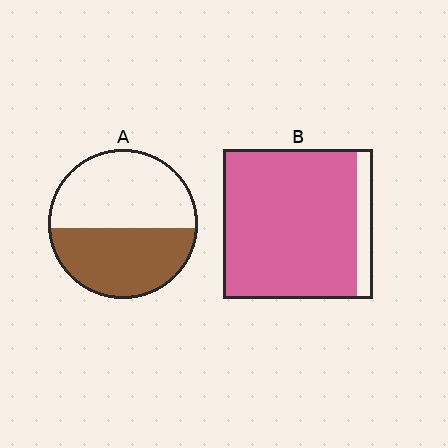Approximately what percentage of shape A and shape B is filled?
A is approximately 45% and B is approximately 90%.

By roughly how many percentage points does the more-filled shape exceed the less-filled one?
By roughly 45 percentage points (B over A).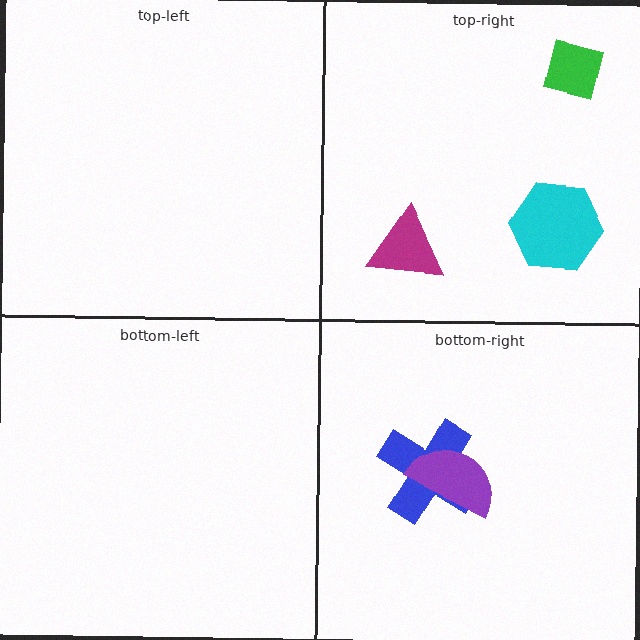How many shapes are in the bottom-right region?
2.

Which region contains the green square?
The top-right region.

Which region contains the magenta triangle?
The top-right region.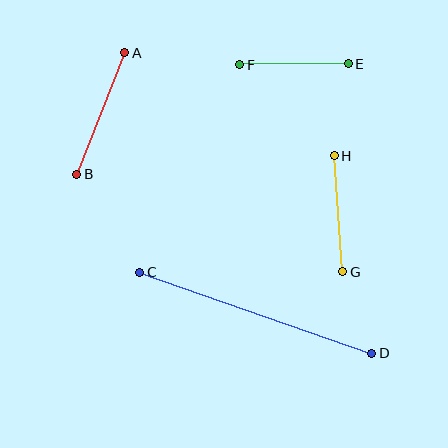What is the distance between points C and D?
The distance is approximately 246 pixels.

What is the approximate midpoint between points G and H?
The midpoint is at approximately (338, 214) pixels.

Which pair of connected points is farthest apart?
Points C and D are farthest apart.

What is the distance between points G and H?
The distance is approximately 116 pixels.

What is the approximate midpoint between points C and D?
The midpoint is at approximately (256, 313) pixels.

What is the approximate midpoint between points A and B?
The midpoint is at approximately (101, 114) pixels.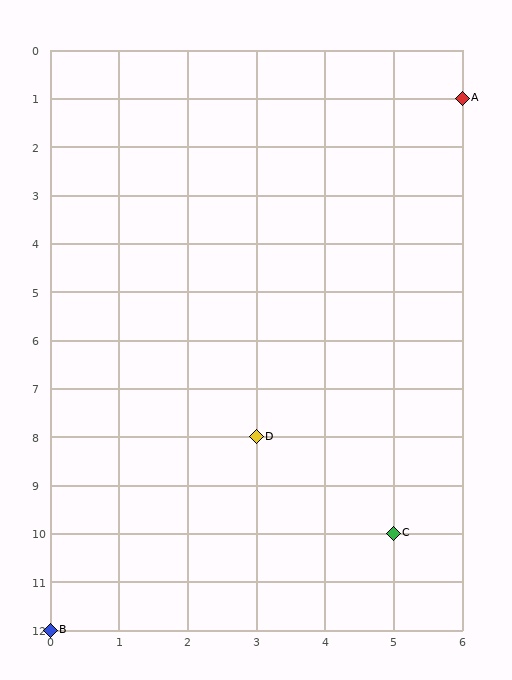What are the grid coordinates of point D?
Point D is at grid coordinates (3, 8).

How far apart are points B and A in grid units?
Points B and A are 6 columns and 11 rows apart (about 12.5 grid units diagonally).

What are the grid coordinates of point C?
Point C is at grid coordinates (5, 10).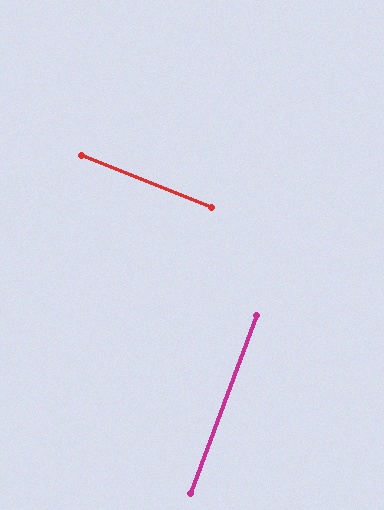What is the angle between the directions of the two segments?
Approximately 88 degrees.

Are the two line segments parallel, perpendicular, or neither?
Perpendicular — they meet at approximately 88°.